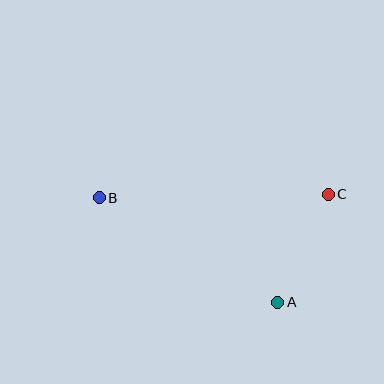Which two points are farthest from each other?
Points B and C are farthest from each other.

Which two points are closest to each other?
Points A and C are closest to each other.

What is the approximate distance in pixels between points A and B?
The distance between A and B is approximately 207 pixels.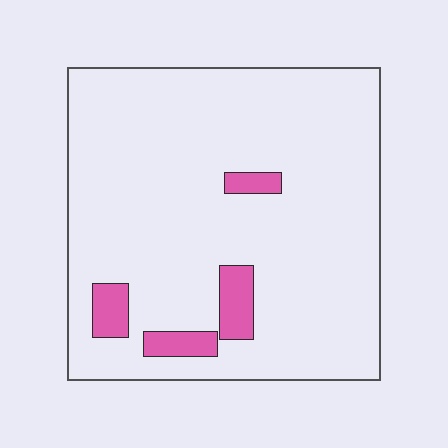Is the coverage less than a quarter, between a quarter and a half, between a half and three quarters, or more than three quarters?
Less than a quarter.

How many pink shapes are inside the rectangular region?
4.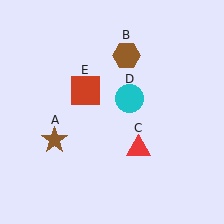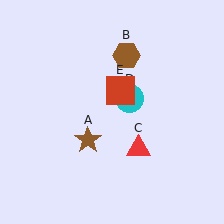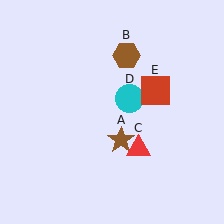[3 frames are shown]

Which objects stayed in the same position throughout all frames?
Brown hexagon (object B) and red triangle (object C) and cyan circle (object D) remained stationary.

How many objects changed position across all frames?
2 objects changed position: brown star (object A), red square (object E).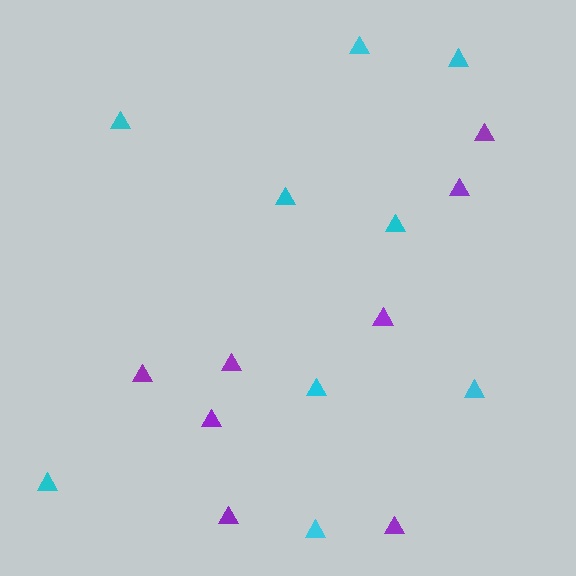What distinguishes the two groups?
There are 2 groups: one group of cyan triangles (9) and one group of purple triangles (8).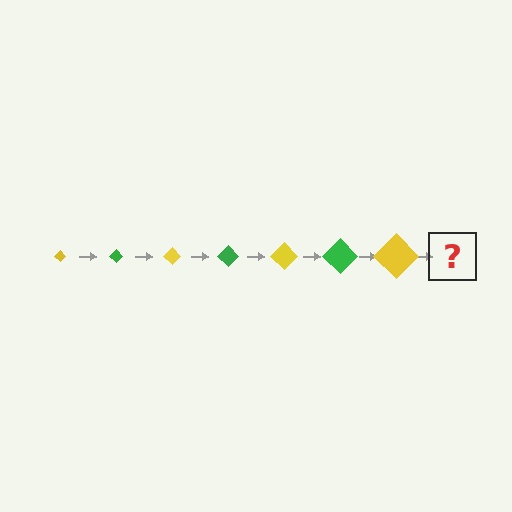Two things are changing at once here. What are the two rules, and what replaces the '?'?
The two rules are that the diamond grows larger each step and the color cycles through yellow and green. The '?' should be a green diamond, larger than the previous one.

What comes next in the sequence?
The next element should be a green diamond, larger than the previous one.